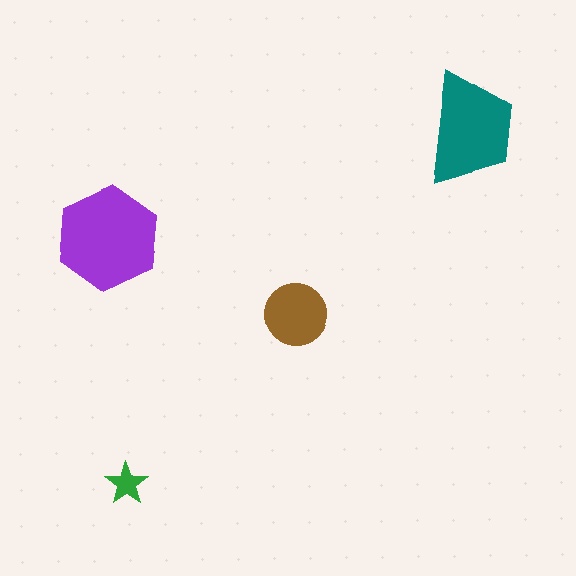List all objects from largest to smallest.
The purple hexagon, the teal trapezoid, the brown circle, the green star.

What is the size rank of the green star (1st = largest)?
4th.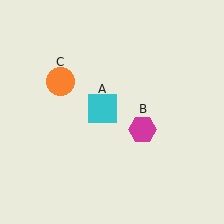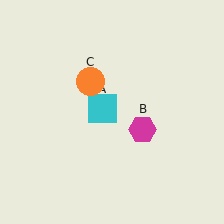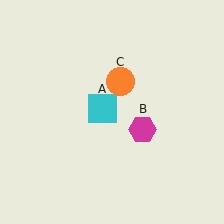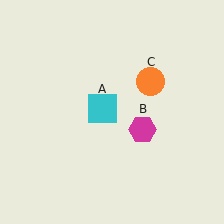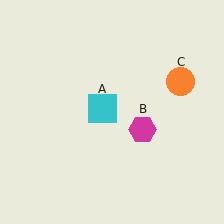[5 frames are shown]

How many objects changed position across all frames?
1 object changed position: orange circle (object C).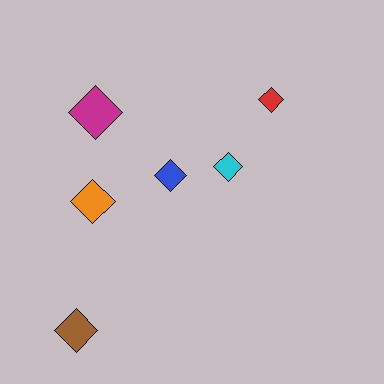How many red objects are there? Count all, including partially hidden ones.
There is 1 red object.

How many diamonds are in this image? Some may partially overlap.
There are 6 diamonds.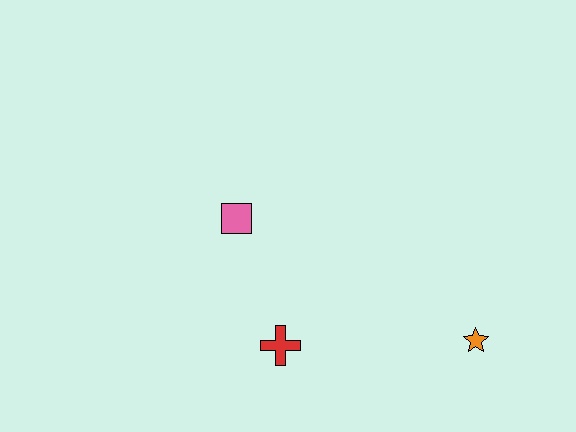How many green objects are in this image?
There are no green objects.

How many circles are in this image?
There are no circles.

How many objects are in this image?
There are 3 objects.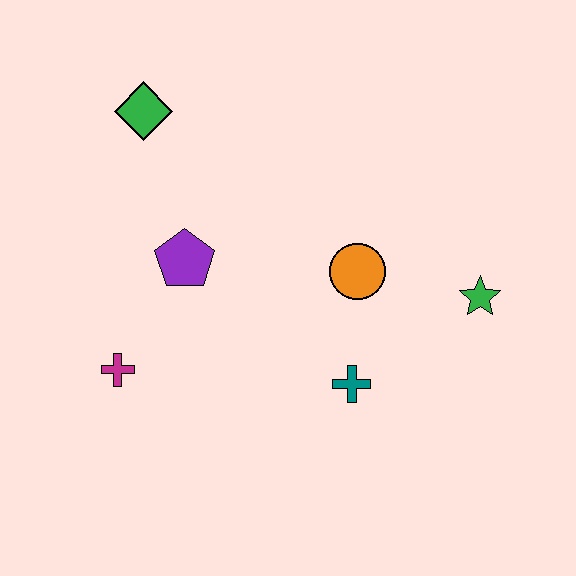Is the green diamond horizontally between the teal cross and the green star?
No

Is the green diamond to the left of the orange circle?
Yes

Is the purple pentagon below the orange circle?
No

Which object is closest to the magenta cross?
The purple pentagon is closest to the magenta cross.